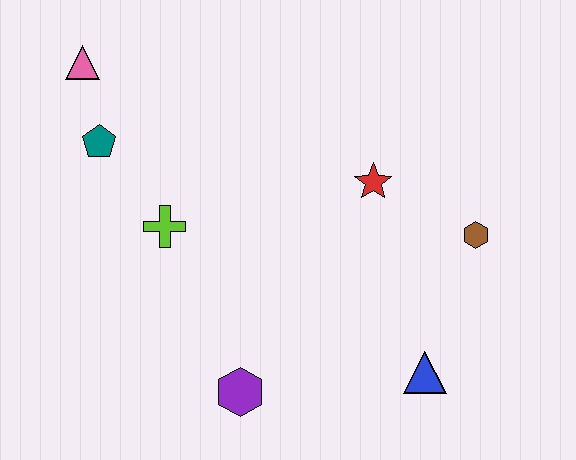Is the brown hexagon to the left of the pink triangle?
No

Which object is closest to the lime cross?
The teal pentagon is closest to the lime cross.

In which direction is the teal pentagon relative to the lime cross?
The teal pentagon is above the lime cross.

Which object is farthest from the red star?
The pink triangle is farthest from the red star.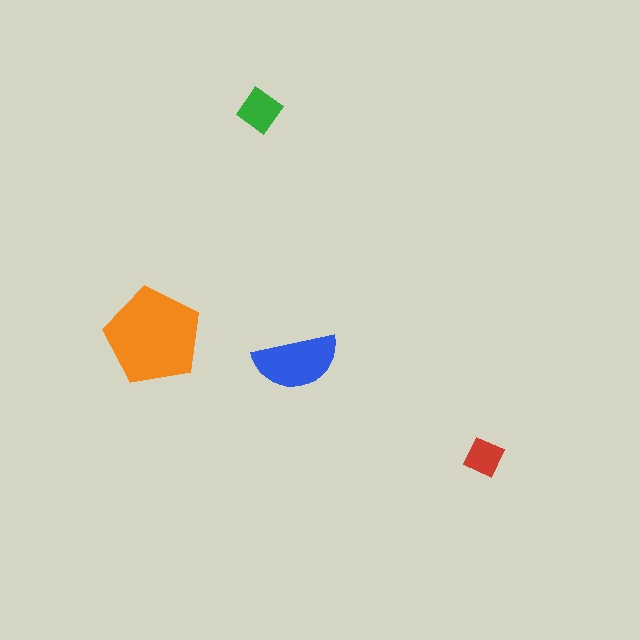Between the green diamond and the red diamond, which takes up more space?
The green diamond.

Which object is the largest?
The orange pentagon.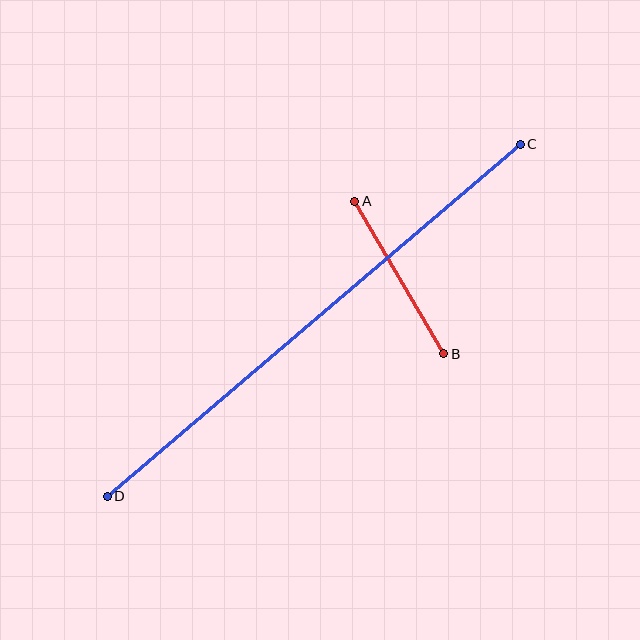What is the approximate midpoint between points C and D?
The midpoint is at approximately (314, 320) pixels.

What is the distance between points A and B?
The distance is approximately 177 pixels.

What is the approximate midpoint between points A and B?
The midpoint is at approximately (399, 277) pixels.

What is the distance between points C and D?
The distance is approximately 542 pixels.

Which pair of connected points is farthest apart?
Points C and D are farthest apart.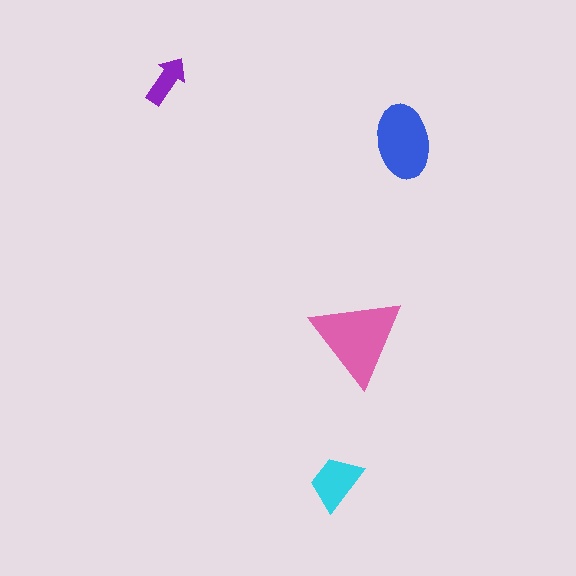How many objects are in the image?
There are 4 objects in the image.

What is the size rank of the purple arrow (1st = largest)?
4th.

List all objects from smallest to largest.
The purple arrow, the cyan trapezoid, the blue ellipse, the pink triangle.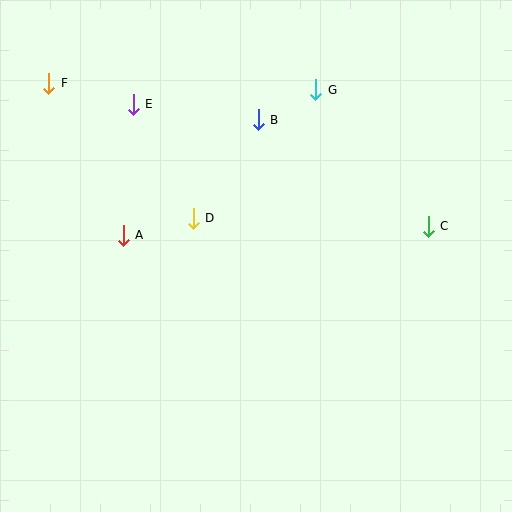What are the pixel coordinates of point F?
Point F is at (49, 83).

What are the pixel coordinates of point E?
Point E is at (133, 104).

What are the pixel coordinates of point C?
Point C is at (428, 226).